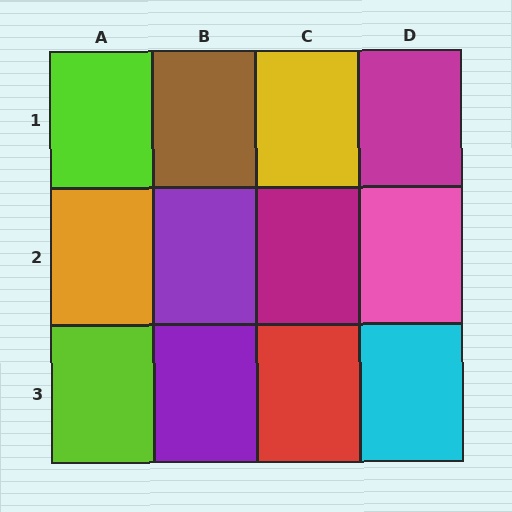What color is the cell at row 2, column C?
Magenta.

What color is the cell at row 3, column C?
Red.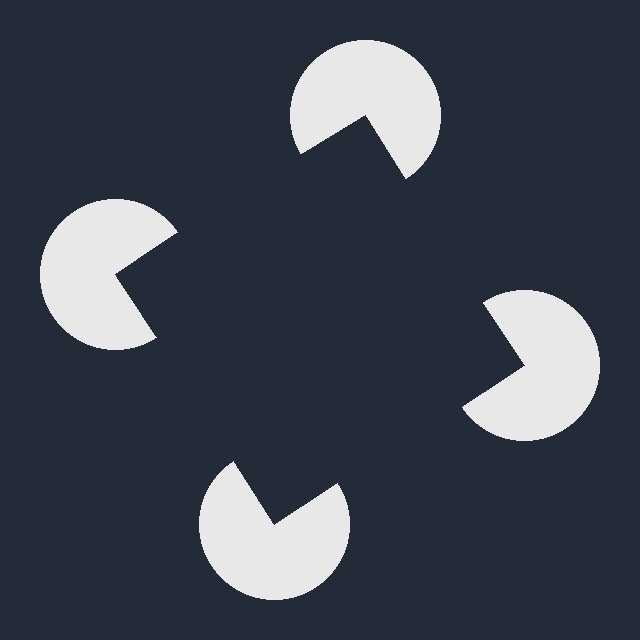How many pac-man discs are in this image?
There are 4 — one at each vertex of the illusory square.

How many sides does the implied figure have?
4 sides.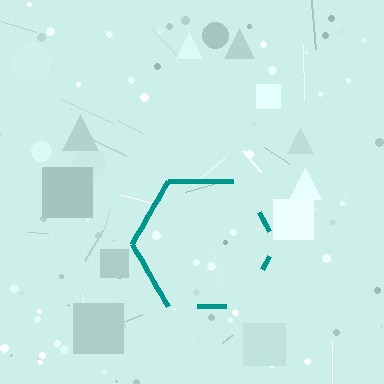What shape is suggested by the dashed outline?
The dashed outline suggests a hexagon.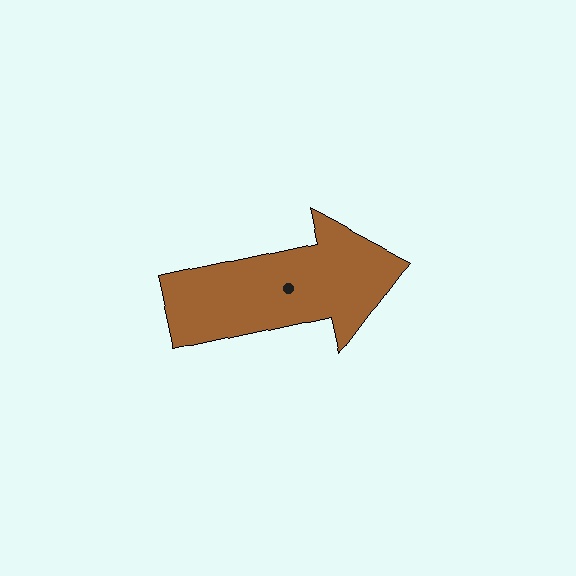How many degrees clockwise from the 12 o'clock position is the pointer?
Approximately 77 degrees.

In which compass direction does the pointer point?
East.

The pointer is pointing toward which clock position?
Roughly 3 o'clock.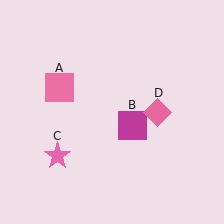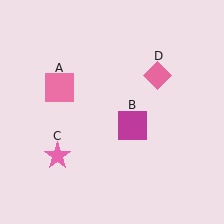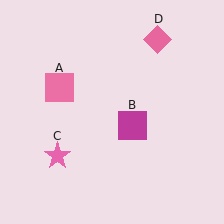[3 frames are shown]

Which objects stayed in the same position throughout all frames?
Pink square (object A) and magenta square (object B) and pink star (object C) remained stationary.